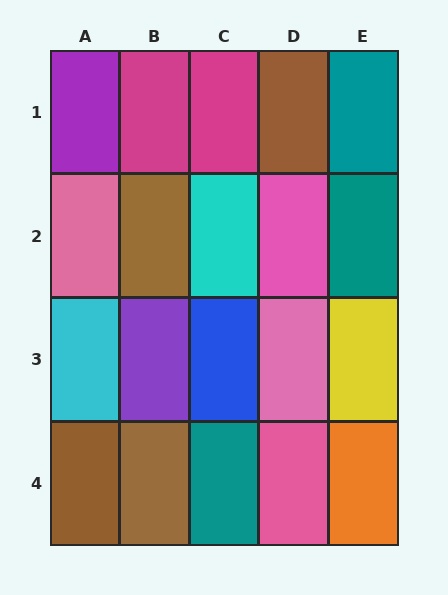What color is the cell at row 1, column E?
Teal.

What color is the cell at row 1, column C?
Magenta.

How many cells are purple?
2 cells are purple.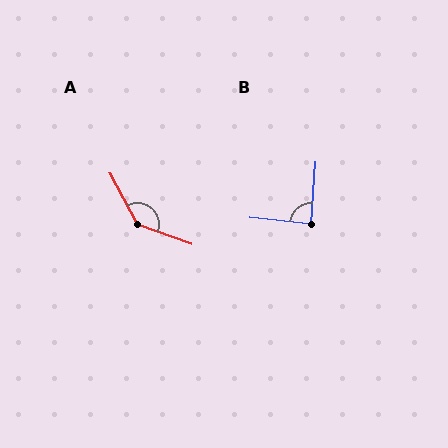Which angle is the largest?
A, at approximately 138 degrees.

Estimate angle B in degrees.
Approximately 88 degrees.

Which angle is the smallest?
B, at approximately 88 degrees.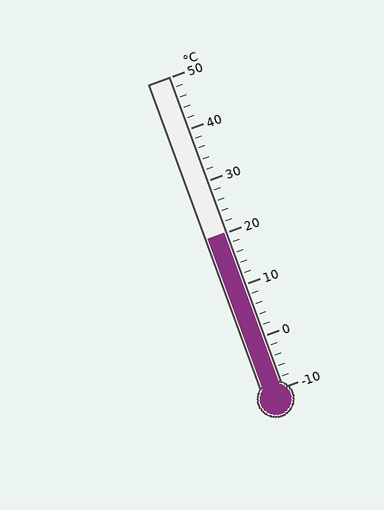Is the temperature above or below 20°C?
The temperature is at 20°C.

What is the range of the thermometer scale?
The thermometer scale ranges from -10°C to 50°C.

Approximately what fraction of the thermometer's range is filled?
The thermometer is filled to approximately 50% of its range.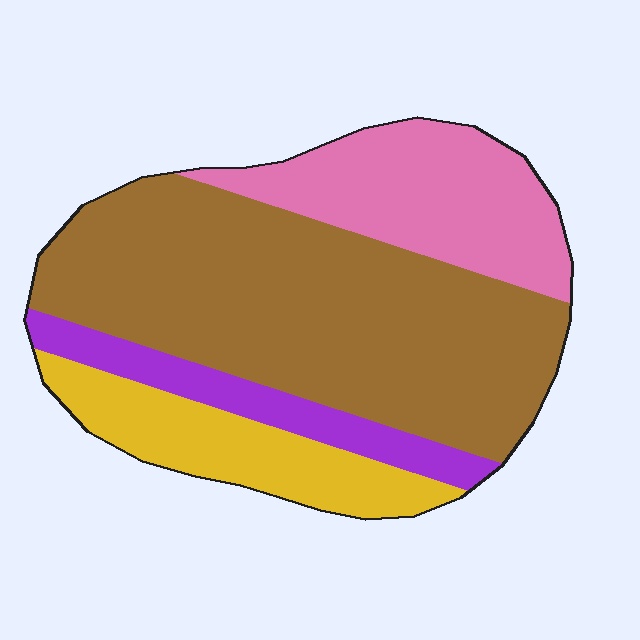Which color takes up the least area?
Purple, at roughly 10%.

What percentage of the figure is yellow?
Yellow covers around 15% of the figure.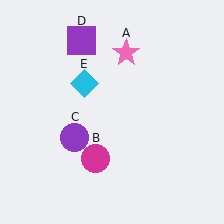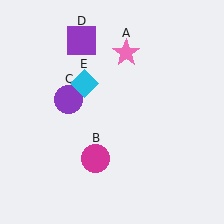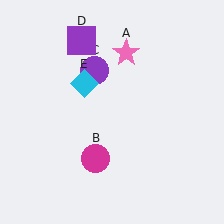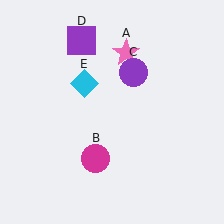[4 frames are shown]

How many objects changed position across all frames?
1 object changed position: purple circle (object C).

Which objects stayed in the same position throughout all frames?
Pink star (object A) and magenta circle (object B) and purple square (object D) and cyan diamond (object E) remained stationary.